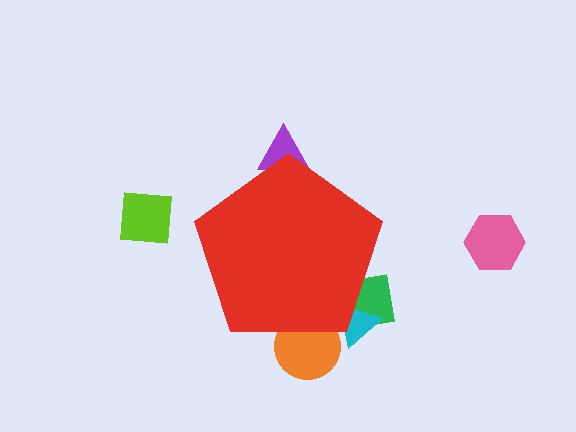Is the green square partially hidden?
Yes, the green square is partially hidden behind the red pentagon.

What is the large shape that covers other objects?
A red pentagon.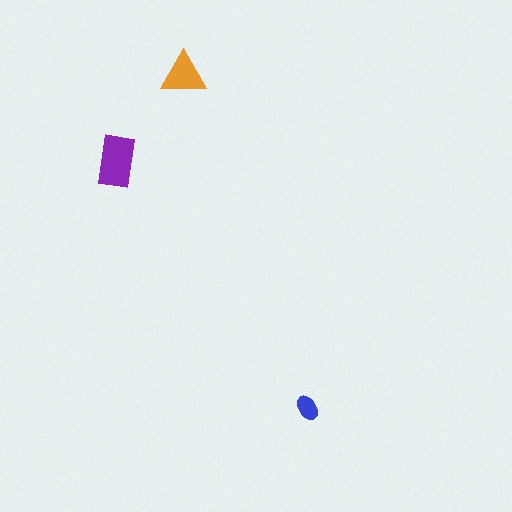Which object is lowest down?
The blue ellipse is bottommost.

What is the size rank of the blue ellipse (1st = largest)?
3rd.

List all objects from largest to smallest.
The purple rectangle, the orange triangle, the blue ellipse.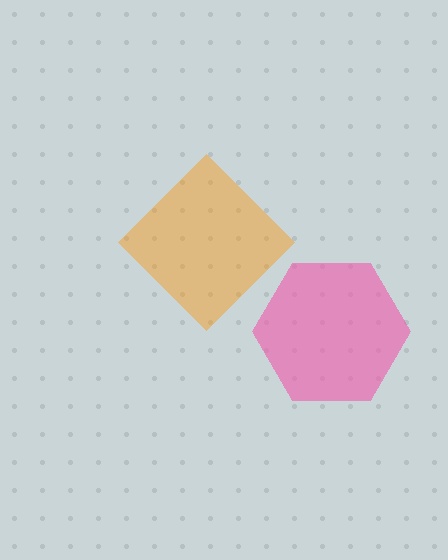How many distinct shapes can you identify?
There are 2 distinct shapes: a pink hexagon, an orange diamond.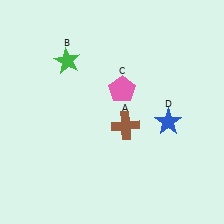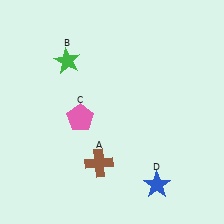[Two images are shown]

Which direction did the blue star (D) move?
The blue star (D) moved down.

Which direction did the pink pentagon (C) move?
The pink pentagon (C) moved left.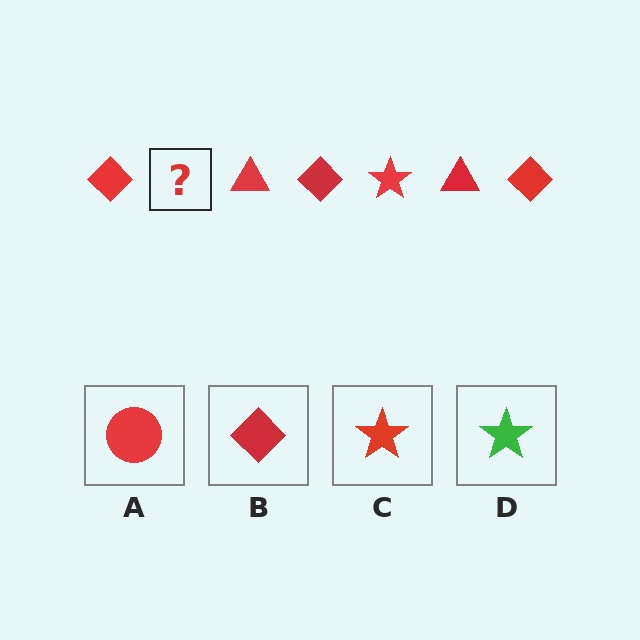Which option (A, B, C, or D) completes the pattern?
C.